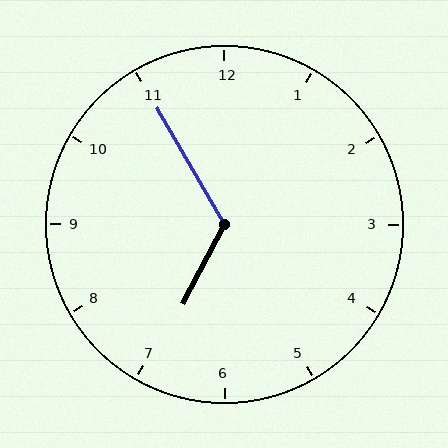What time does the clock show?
6:55.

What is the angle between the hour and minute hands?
Approximately 122 degrees.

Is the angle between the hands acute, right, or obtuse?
It is obtuse.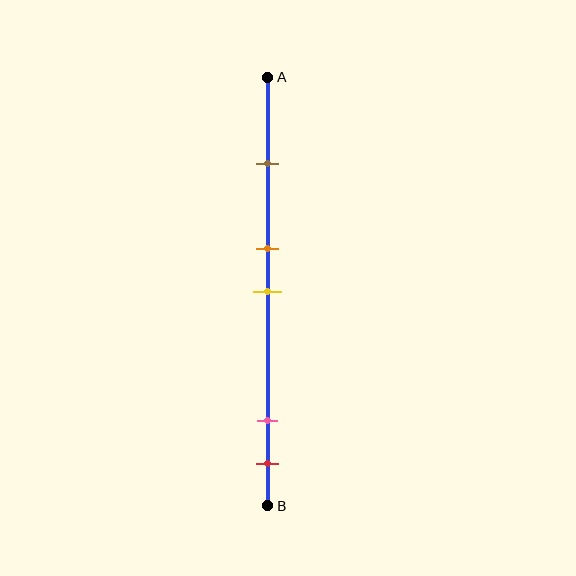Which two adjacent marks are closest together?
The orange and yellow marks are the closest adjacent pair.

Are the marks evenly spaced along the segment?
No, the marks are not evenly spaced.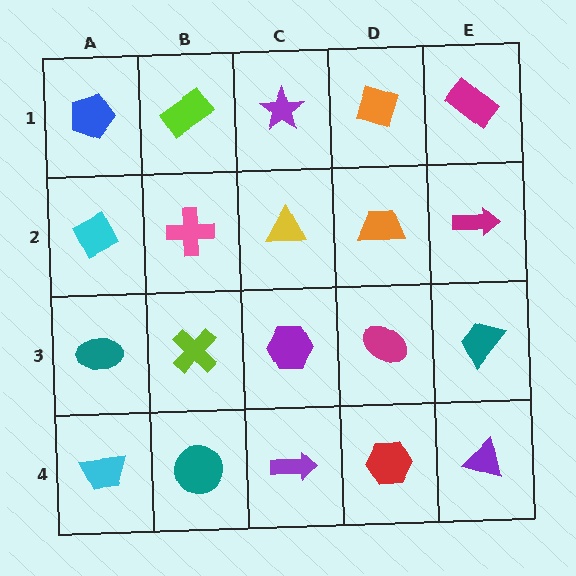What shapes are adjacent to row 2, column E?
A magenta rectangle (row 1, column E), a teal trapezoid (row 3, column E), an orange trapezoid (row 2, column D).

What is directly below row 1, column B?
A pink cross.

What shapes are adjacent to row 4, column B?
A lime cross (row 3, column B), a cyan trapezoid (row 4, column A), a purple arrow (row 4, column C).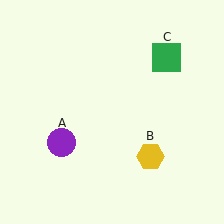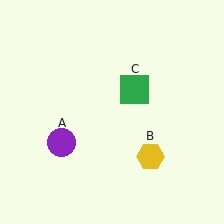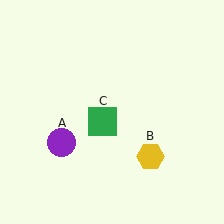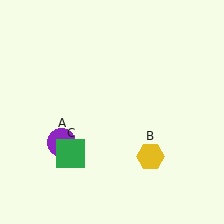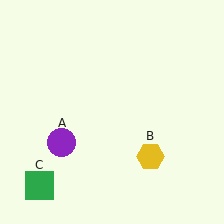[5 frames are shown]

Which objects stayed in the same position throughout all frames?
Purple circle (object A) and yellow hexagon (object B) remained stationary.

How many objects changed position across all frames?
1 object changed position: green square (object C).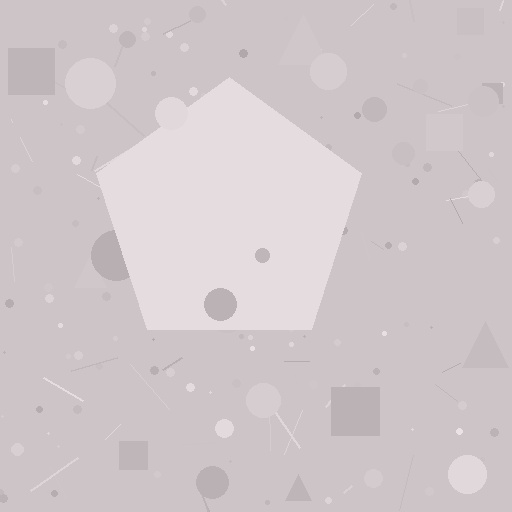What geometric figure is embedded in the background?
A pentagon is embedded in the background.